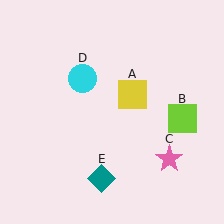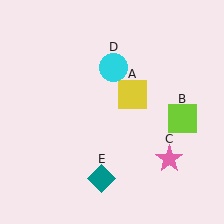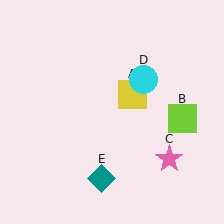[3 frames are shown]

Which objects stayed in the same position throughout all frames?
Yellow square (object A) and lime square (object B) and pink star (object C) and teal diamond (object E) remained stationary.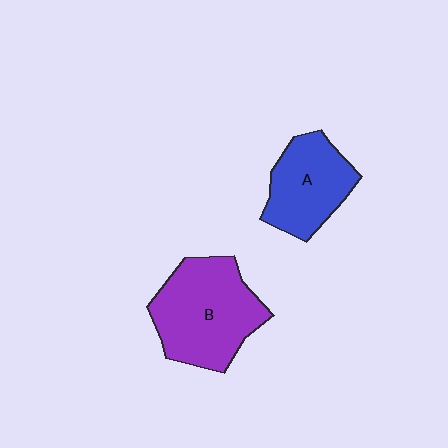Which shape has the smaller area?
Shape A (blue).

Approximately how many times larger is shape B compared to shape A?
Approximately 1.4 times.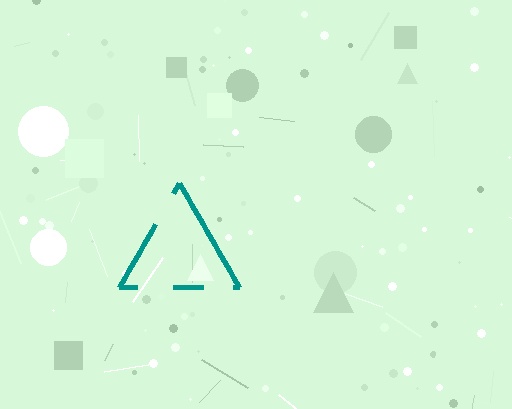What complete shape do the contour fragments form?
The contour fragments form a triangle.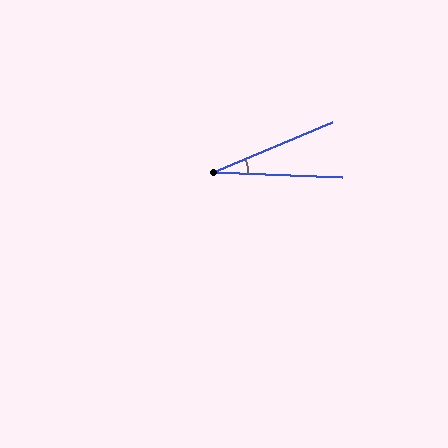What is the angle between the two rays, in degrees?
Approximately 25 degrees.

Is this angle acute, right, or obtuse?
It is acute.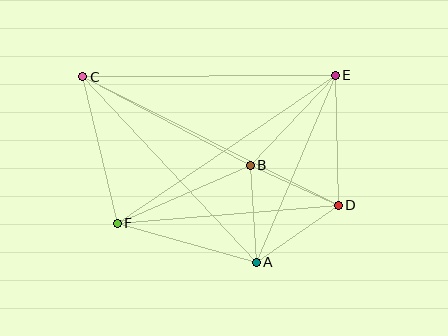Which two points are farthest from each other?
Points C and D are farthest from each other.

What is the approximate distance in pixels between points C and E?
The distance between C and E is approximately 252 pixels.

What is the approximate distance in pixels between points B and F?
The distance between B and F is approximately 145 pixels.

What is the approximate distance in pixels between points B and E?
The distance between B and E is approximately 124 pixels.